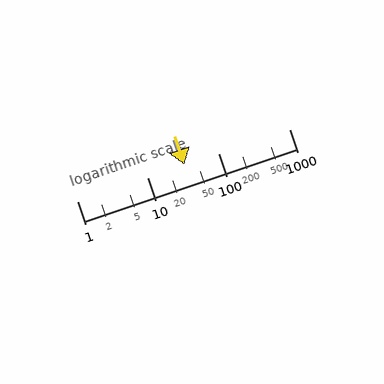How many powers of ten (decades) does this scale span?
The scale spans 3 decades, from 1 to 1000.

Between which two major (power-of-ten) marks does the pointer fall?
The pointer is between 10 and 100.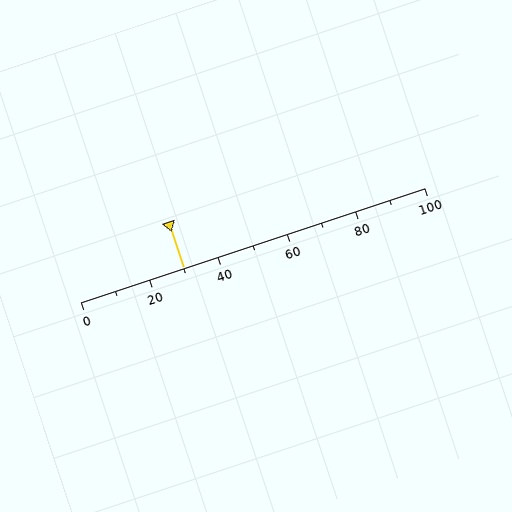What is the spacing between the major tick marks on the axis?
The major ticks are spaced 20 apart.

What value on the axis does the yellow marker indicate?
The marker indicates approximately 30.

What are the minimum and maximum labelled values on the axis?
The axis runs from 0 to 100.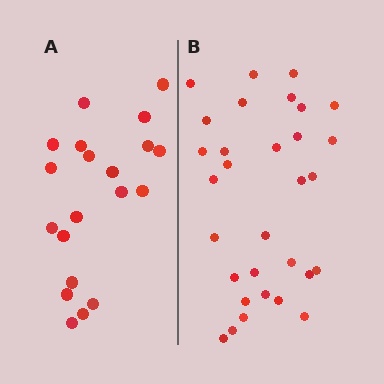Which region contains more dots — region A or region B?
Region B (the right region) has more dots.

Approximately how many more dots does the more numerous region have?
Region B has roughly 12 or so more dots than region A.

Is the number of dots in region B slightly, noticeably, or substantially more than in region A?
Region B has substantially more. The ratio is roughly 1.6 to 1.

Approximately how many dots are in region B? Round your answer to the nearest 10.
About 30 dots. (The exact count is 31, which rounds to 30.)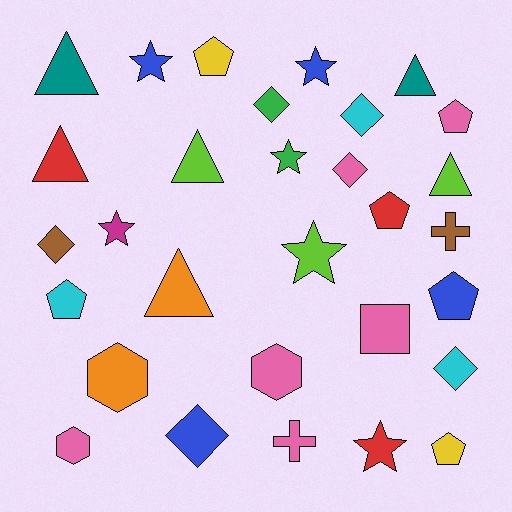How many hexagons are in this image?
There are 3 hexagons.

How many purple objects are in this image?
There are no purple objects.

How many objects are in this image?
There are 30 objects.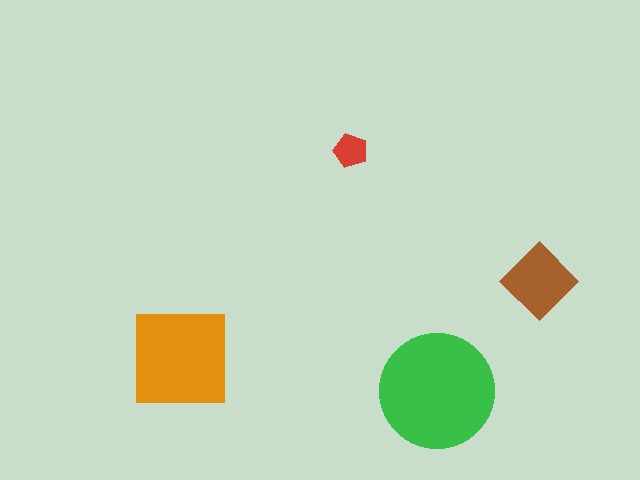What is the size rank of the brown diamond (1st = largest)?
3rd.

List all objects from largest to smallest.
The green circle, the orange square, the brown diamond, the red pentagon.